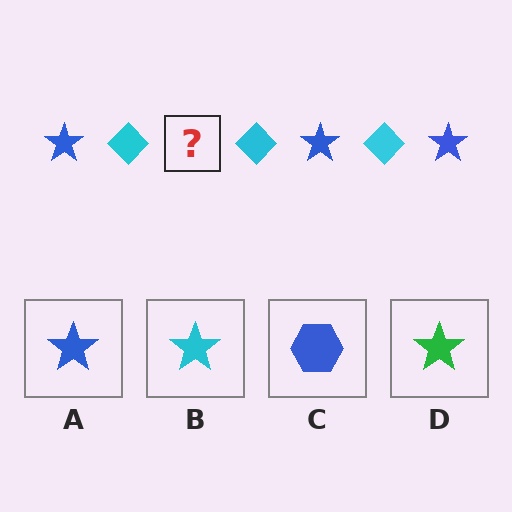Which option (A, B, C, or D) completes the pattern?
A.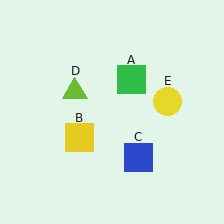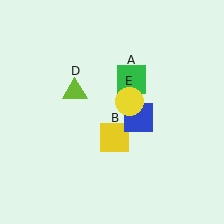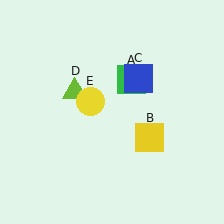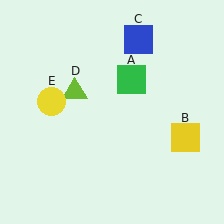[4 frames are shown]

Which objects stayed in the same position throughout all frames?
Green square (object A) and lime triangle (object D) remained stationary.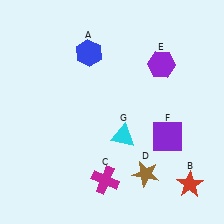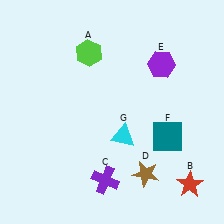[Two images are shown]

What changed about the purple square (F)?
In Image 1, F is purple. In Image 2, it changed to teal.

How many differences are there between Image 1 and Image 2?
There are 3 differences between the two images.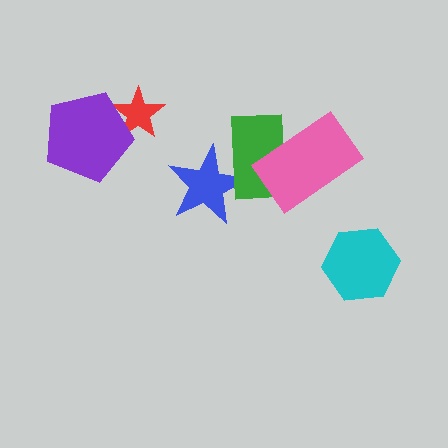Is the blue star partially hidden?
Yes, it is partially covered by another shape.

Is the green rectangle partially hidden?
Yes, it is partially covered by another shape.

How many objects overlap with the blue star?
1 object overlaps with the blue star.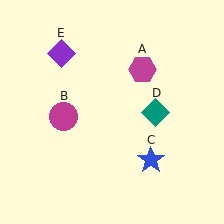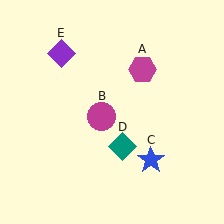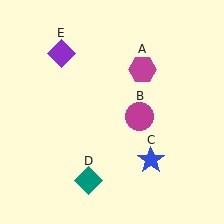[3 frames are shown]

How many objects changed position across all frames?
2 objects changed position: magenta circle (object B), teal diamond (object D).